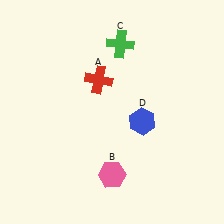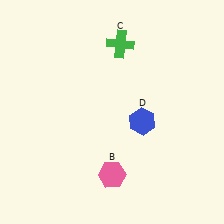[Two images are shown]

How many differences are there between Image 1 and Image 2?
There is 1 difference between the two images.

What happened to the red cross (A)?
The red cross (A) was removed in Image 2. It was in the top-left area of Image 1.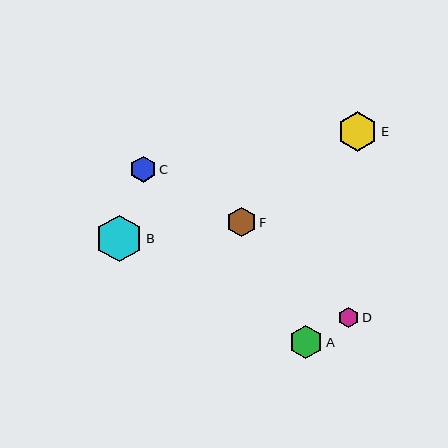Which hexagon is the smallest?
Hexagon D is the smallest with a size of approximately 20 pixels.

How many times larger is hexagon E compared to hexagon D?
Hexagon E is approximately 2.0 times the size of hexagon D.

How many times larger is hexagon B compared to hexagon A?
Hexagon B is approximately 1.4 times the size of hexagon A.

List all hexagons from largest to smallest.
From largest to smallest: B, E, A, F, C, D.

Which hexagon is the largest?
Hexagon B is the largest with a size of approximately 47 pixels.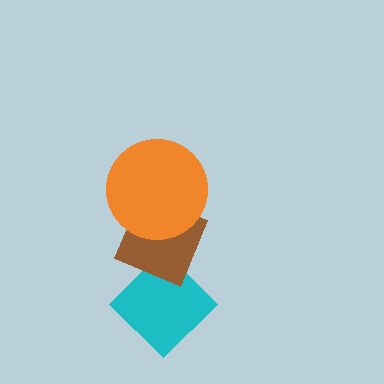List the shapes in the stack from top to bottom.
From top to bottom: the orange circle, the brown diamond, the cyan diamond.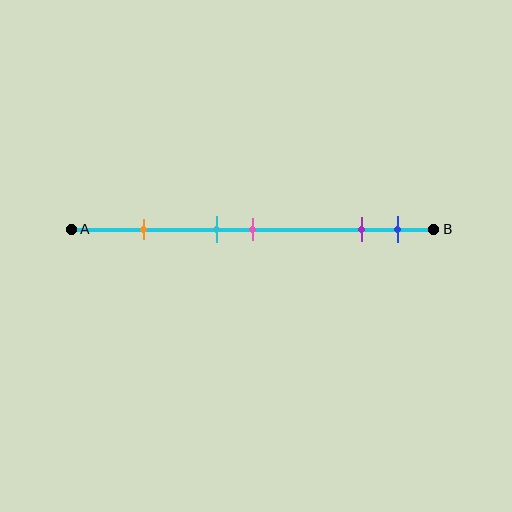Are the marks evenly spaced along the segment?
No, the marks are not evenly spaced.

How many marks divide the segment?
There are 5 marks dividing the segment.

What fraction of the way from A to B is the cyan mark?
The cyan mark is approximately 40% (0.4) of the way from A to B.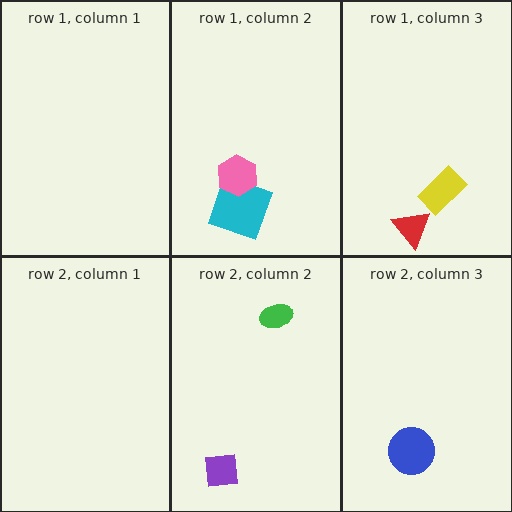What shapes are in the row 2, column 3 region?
The blue circle.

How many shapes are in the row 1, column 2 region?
2.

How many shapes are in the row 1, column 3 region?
2.